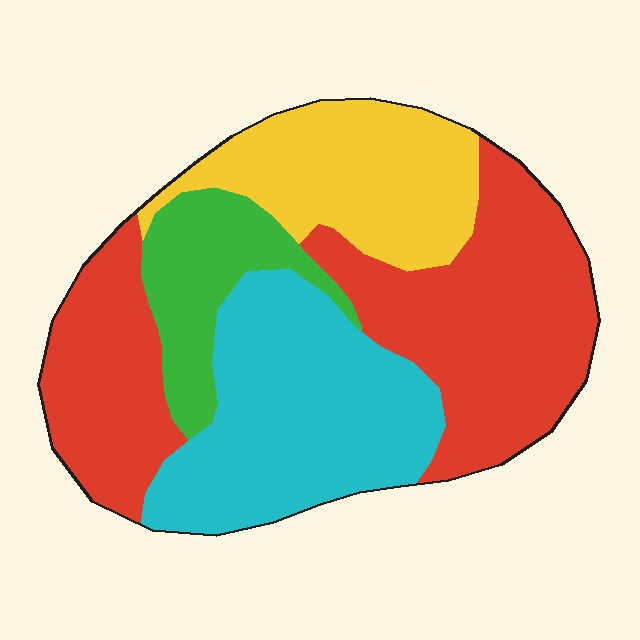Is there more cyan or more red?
Red.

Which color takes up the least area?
Green, at roughly 10%.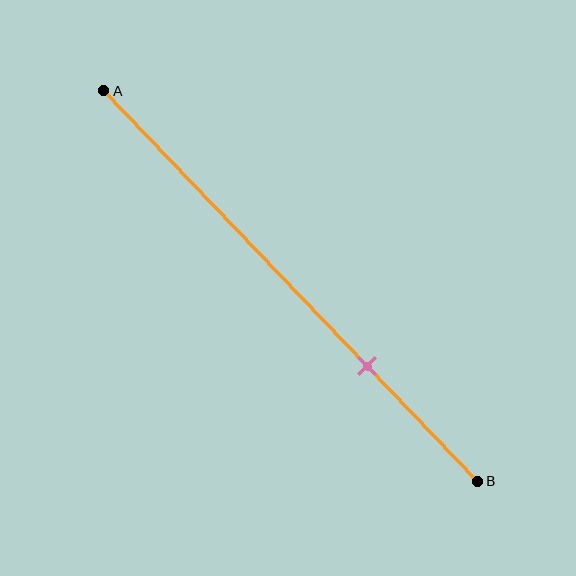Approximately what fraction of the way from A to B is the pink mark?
The pink mark is approximately 70% of the way from A to B.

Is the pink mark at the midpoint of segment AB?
No, the mark is at about 70% from A, not at the 50% midpoint.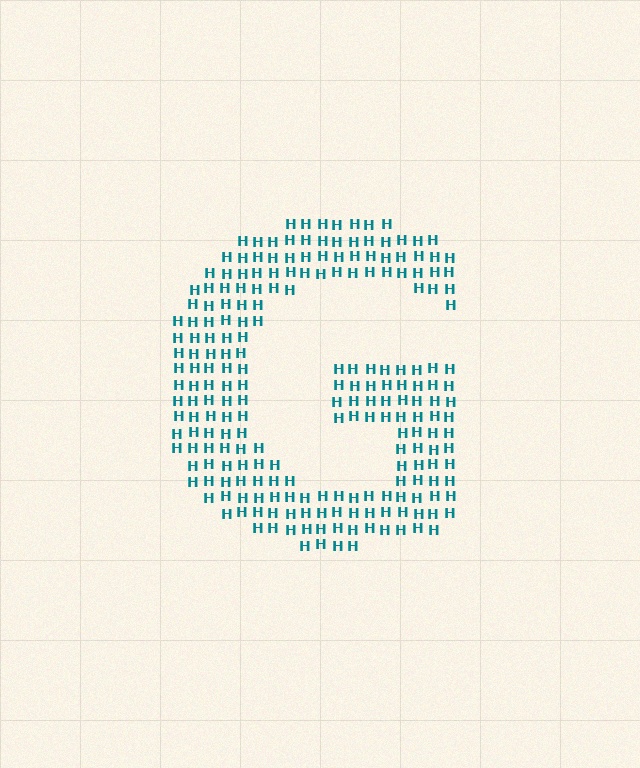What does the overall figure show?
The overall figure shows the letter G.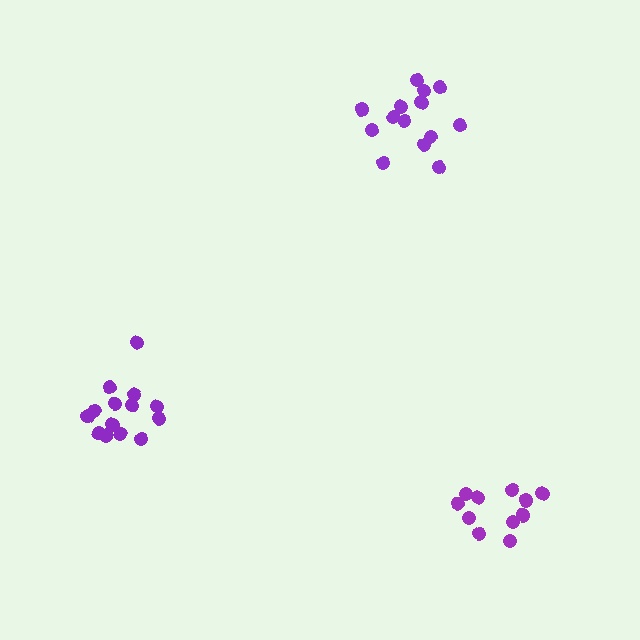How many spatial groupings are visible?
There are 3 spatial groupings.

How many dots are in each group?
Group 1: 14 dots, Group 2: 11 dots, Group 3: 14 dots (39 total).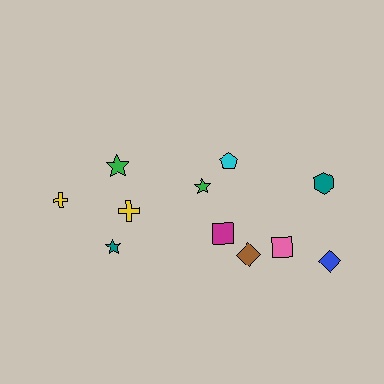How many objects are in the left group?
There are 4 objects.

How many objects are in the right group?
There are 7 objects.